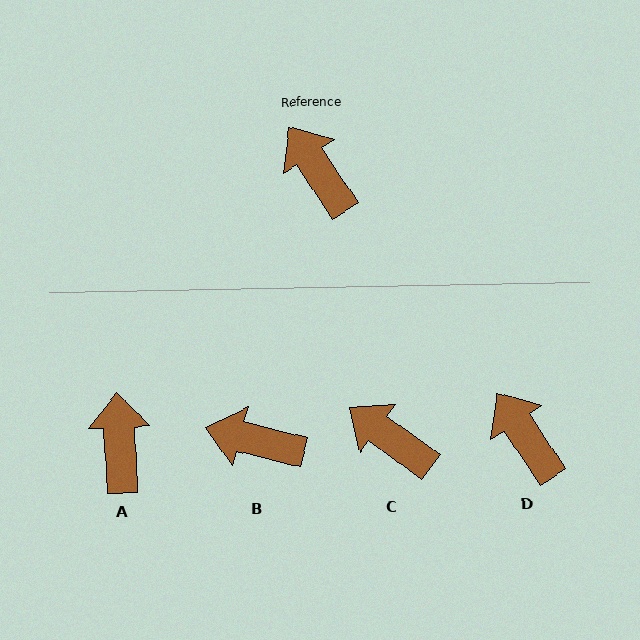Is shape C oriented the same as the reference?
No, it is off by about 20 degrees.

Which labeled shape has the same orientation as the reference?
D.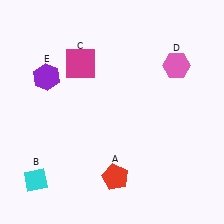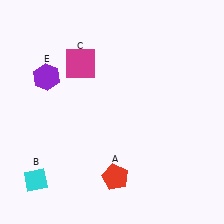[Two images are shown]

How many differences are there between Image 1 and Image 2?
There is 1 difference between the two images.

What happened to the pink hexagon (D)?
The pink hexagon (D) was removed in Image 2. It was in the top-right area of Image 1.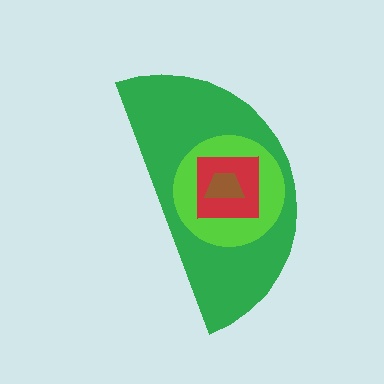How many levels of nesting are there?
4.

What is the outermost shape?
The green semicircle.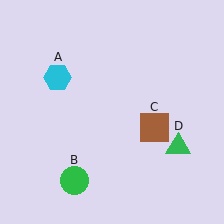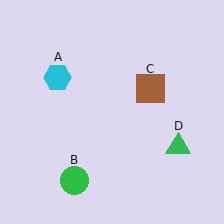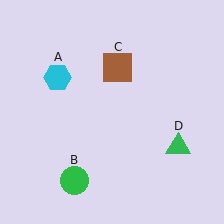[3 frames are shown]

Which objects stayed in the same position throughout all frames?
Cyan hexagon (object A) and green circle (object B) and green triangle (object D) remained stationary.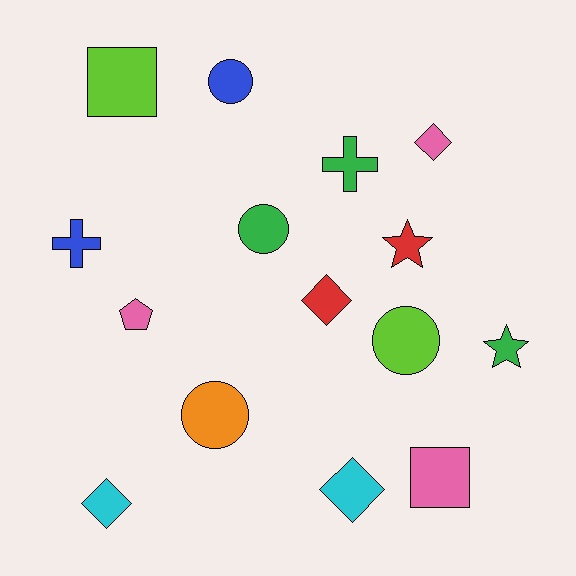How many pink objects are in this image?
There are 3 pink objects.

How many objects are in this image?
There are 15 objects.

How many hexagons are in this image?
There are no hexagons.